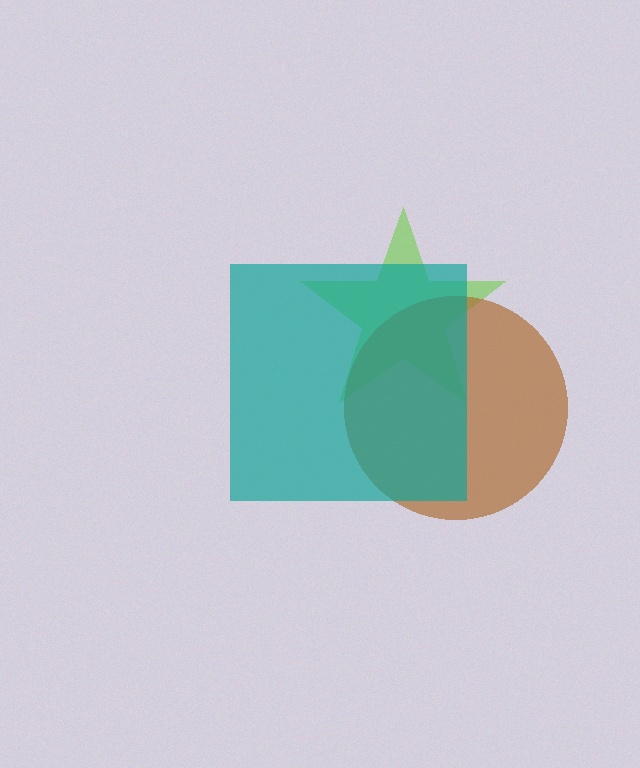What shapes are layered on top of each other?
The layered shapes are: a lime star, a brown circle, a teal square.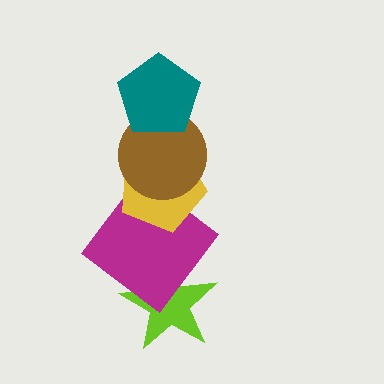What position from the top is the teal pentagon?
The teal pentagon is 1st from the top.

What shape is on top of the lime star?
The magenta diamond is on top of the lime star.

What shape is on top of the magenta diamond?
The yellow pentagon is on top of the magenta diamond.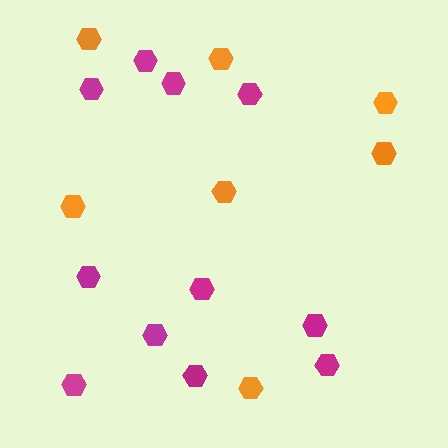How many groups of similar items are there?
There are 2 groups: one group of magenta hexagons (11) and one group of orange hexagons (7).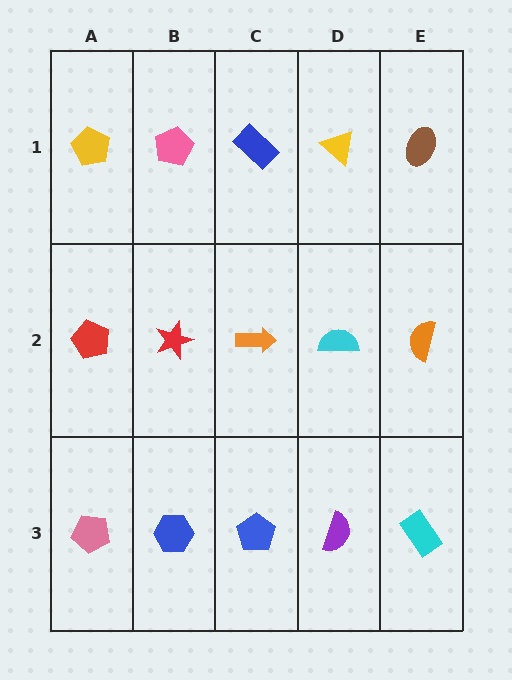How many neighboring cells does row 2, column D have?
4.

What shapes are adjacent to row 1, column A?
A red pentagon (row 2, column A), a pink pentagon (row 1, column B).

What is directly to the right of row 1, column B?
A blue rectangle.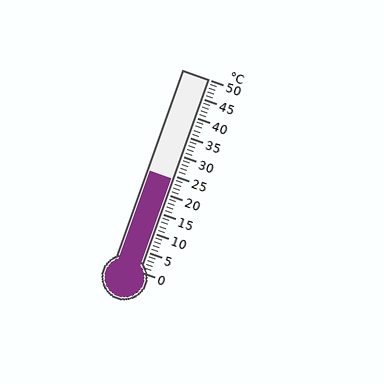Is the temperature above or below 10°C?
The temperature is above 10°C.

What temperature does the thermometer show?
The thermometer shows approximately 24°C.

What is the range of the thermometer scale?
The thermometer scale ranges from 0°C to 50°C.